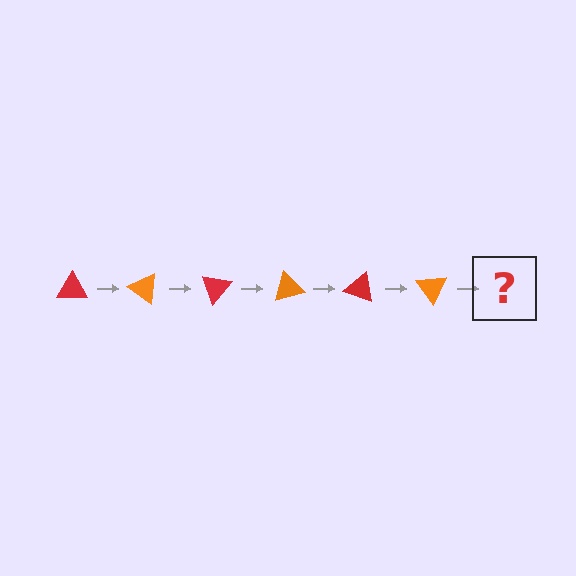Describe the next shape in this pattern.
It should be a red triangle, rotated 210 degrees from the start.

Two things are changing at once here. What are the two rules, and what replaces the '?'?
The two rules are that it rotates 35 degrees each step and the color cycles through red and orange. The '?' should be a red triangle, rotated 210 degrees from the start.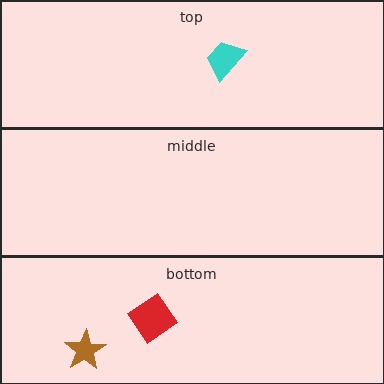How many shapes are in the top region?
1.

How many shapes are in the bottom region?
2.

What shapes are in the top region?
The cyan trapezoid.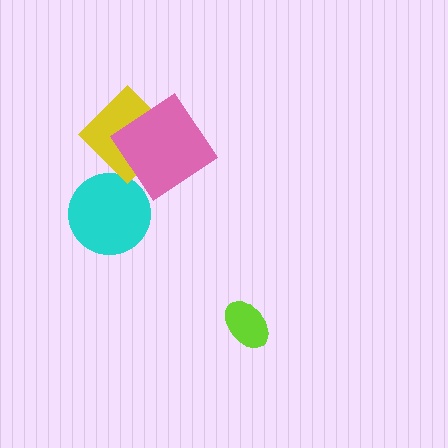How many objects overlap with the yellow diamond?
1 object overlaps with the yellow diamond.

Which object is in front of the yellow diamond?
The pink diamond is in front of the yellow diamond.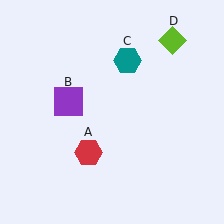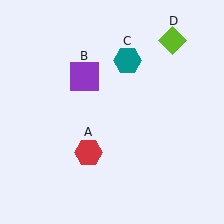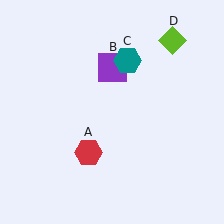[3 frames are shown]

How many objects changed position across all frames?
1 object changed position: purple square (object B).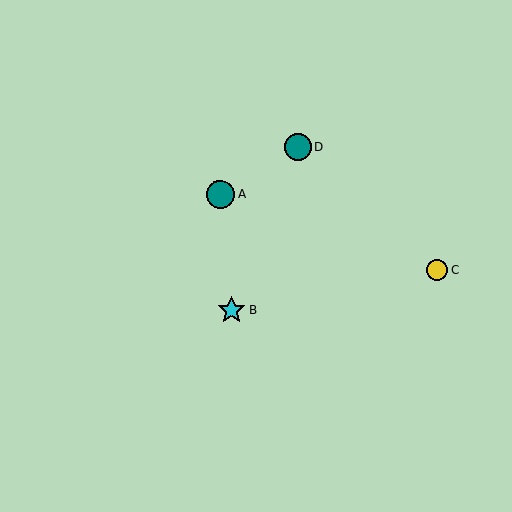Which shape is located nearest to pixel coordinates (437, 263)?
The yellow circle (labeled C) at (437, 270) is nearest to that location.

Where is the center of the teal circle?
The center of the teal circle is at (220, 195).